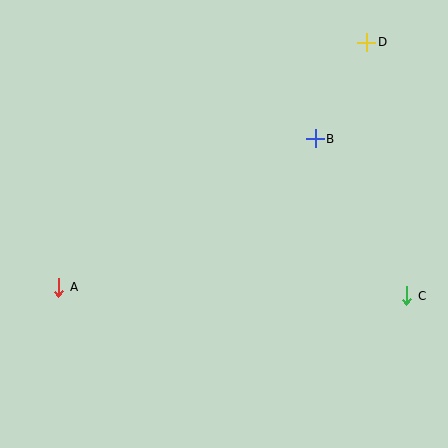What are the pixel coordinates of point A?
Point A is at (59, 287).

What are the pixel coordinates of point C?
Point C is at (407, 296).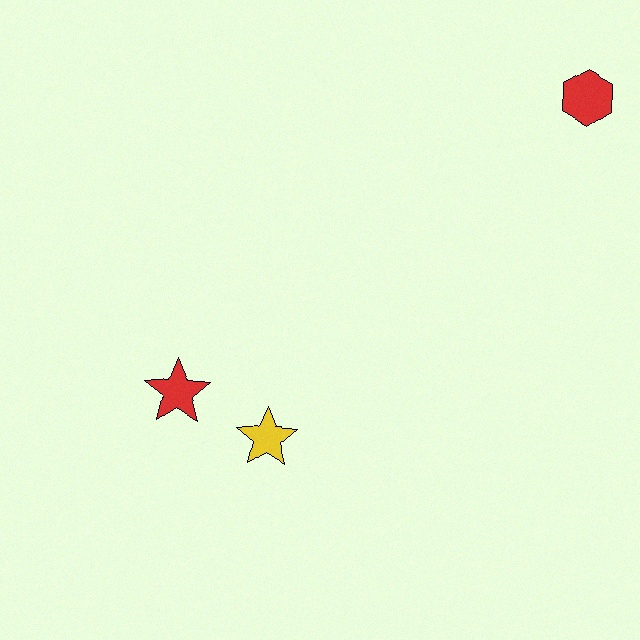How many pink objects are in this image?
There are no pink objects.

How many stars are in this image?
There are 2 stars.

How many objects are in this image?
There are 3 objects.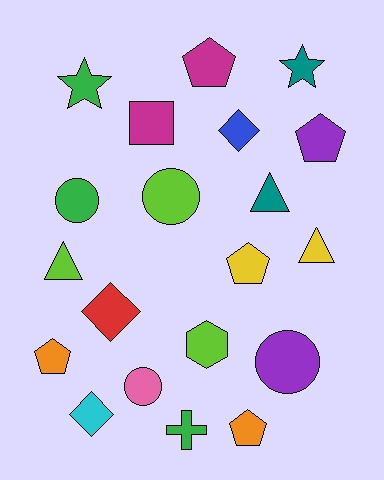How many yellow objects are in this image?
There are 2 yellow objects.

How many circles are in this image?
There are 4 circles.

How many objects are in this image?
There are 20 objects.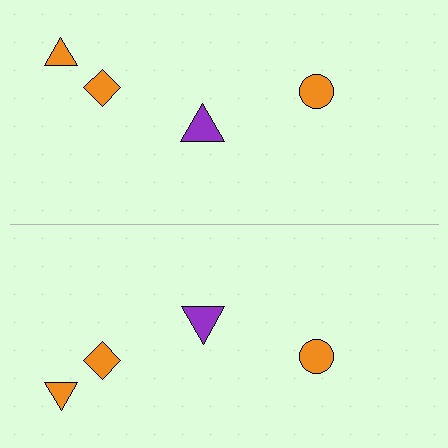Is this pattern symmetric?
Yes, this pattern has bilateral (reflection) symmetry.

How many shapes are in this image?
There are 8 shapes in this image.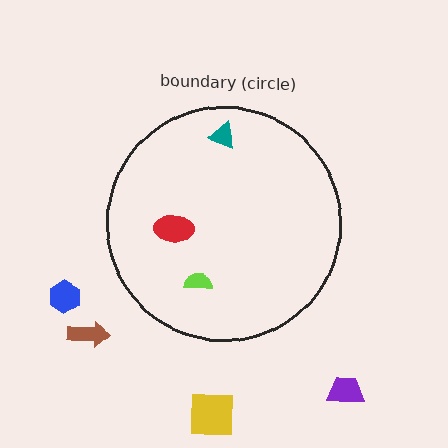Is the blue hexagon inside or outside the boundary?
Outside.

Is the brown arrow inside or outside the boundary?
Outside.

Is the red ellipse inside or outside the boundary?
Inside.